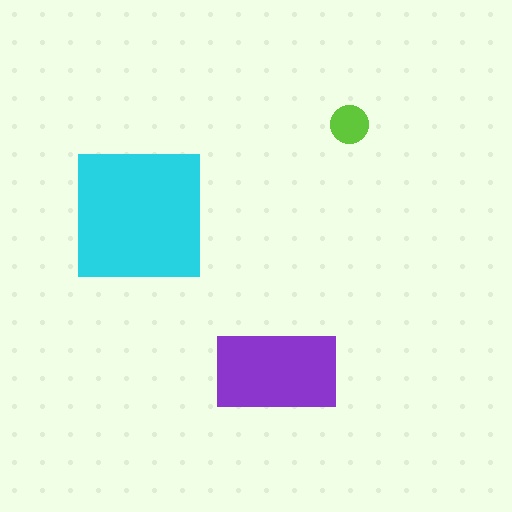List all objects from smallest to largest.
The lime circle, the purple rectangle, the cyan square.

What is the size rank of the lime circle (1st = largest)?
3rd.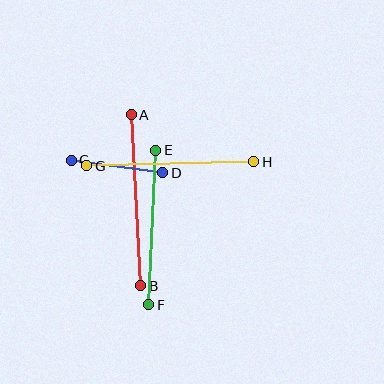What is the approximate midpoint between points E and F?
The midpoint is at approximately (152, 227) pixels.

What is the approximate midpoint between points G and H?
The midpoint is at approximately (170, 164) pixels.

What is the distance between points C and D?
The distance is approximately 92 pixels.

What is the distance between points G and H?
The distance is approximately 167 pixels.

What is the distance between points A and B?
The distance is approximately 172 pixels.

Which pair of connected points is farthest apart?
Points A and B are farthest apart.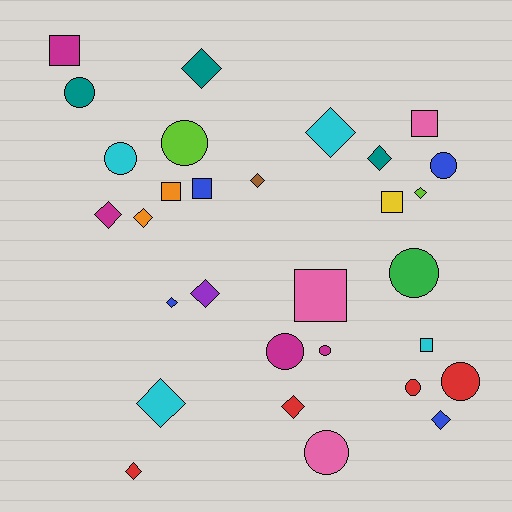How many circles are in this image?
There are 10 circles.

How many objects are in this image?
There are 30 objects.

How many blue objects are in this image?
There are 4 blue objects.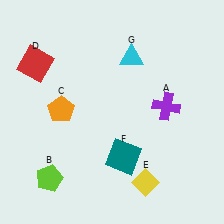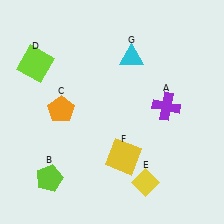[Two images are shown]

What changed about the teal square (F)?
In Image 1, F is teal. In Image 2, it changed to yellow.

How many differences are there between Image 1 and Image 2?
There are 2 differences between the two images.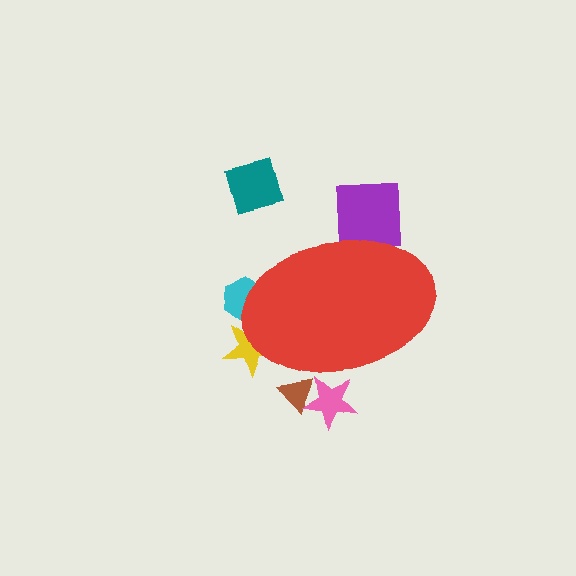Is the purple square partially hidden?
Yes, the purple square is partially hidden behind the red ellipse.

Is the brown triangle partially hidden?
Yes, the brown triangle is partially hidden behind the red ellipse.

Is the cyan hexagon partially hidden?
Yes, the cyan hexagon is partially hidden behind the red ellipse.